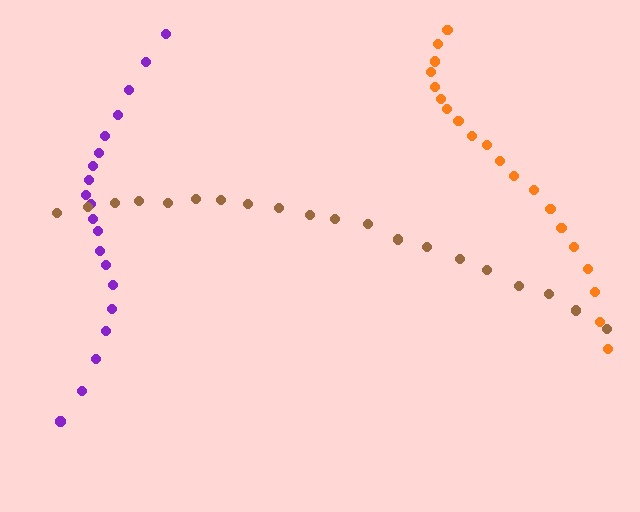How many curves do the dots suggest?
There are 3 distinct paths.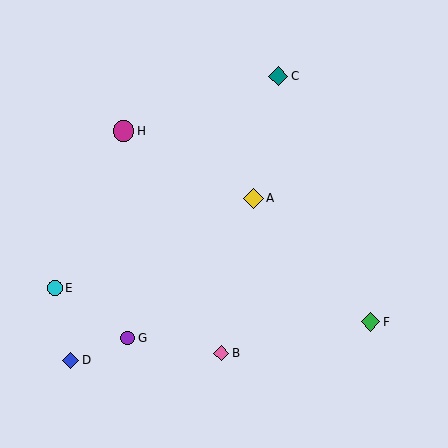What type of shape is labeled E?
Shape E is a cyan circle.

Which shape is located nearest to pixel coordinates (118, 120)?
The magenta circle (labeled H) at (124, 131) is nearest to that location.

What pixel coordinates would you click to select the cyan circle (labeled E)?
Click at (55, 288) to select the cyan circle E.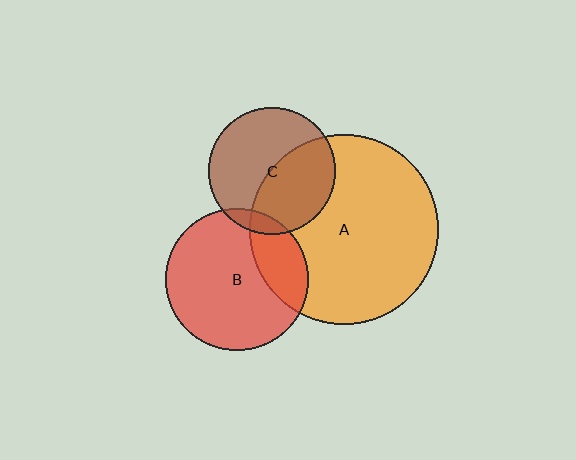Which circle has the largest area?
Circle A (orange).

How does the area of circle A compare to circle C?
Approximately 2.2 times.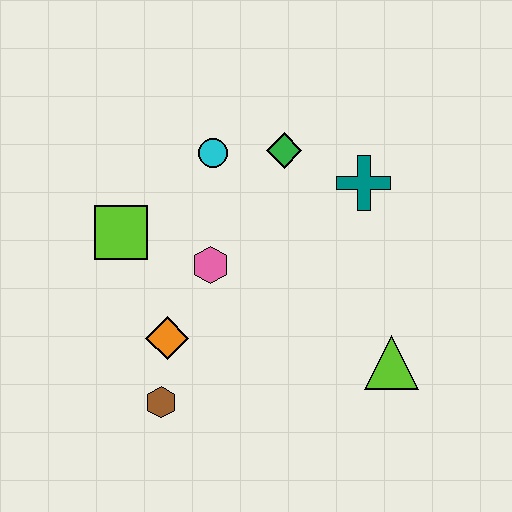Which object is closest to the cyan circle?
The green diamond is closest to the cyan circle.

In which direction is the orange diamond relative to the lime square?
The orange diamond is below the lime square.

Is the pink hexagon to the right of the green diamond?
No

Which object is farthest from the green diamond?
The brown hexagon is farthest from the green diamond.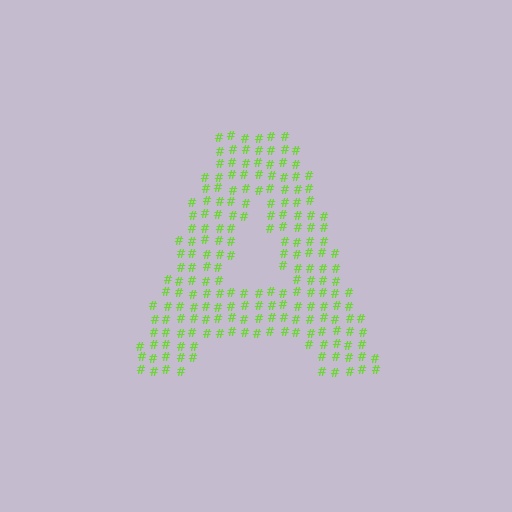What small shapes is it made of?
It is made of small hash symbols.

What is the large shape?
The large shape is the letter A.